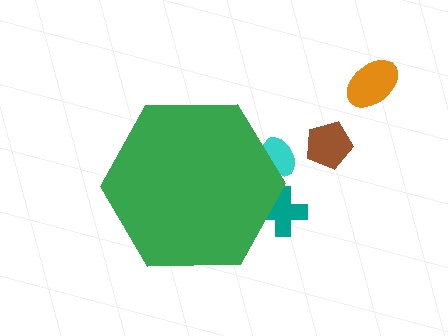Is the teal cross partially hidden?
Yes, the teal cross is partially hidden behind the green hexagon.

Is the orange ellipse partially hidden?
No, the orange ellipse is fully visible.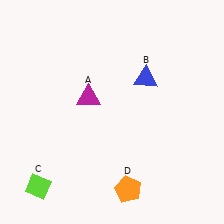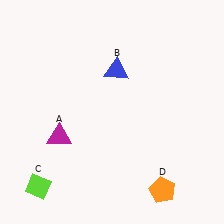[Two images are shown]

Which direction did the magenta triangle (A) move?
The magenta triangle (A) moved down.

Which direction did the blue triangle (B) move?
The blue triangle (B) moved left.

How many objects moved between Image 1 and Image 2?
3 objects moved between the two images.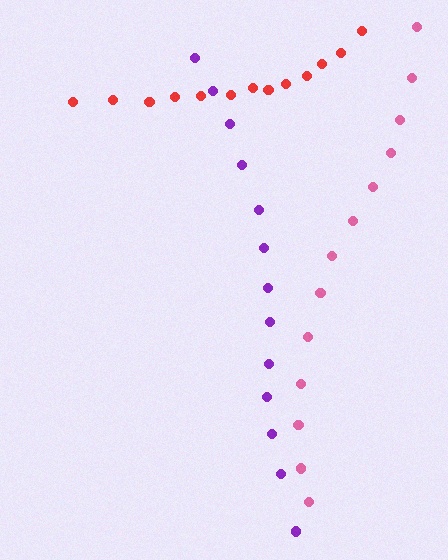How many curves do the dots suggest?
There are 3 distinct paths.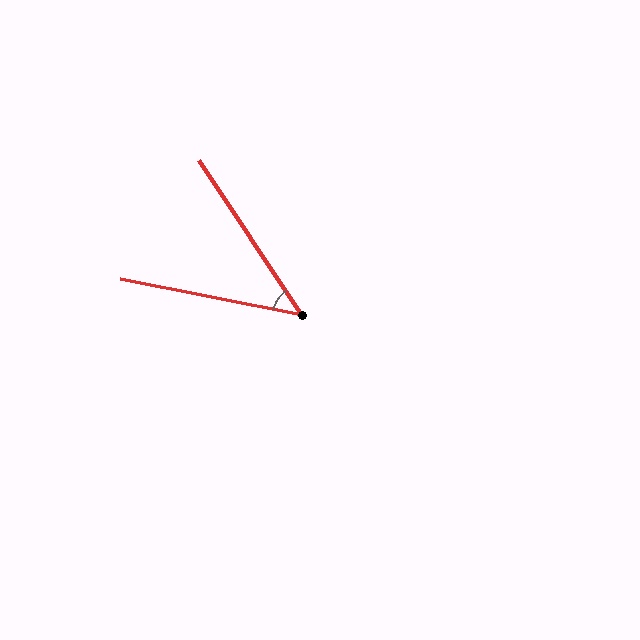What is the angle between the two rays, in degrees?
Approximately 45 degrees.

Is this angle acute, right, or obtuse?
It is acute.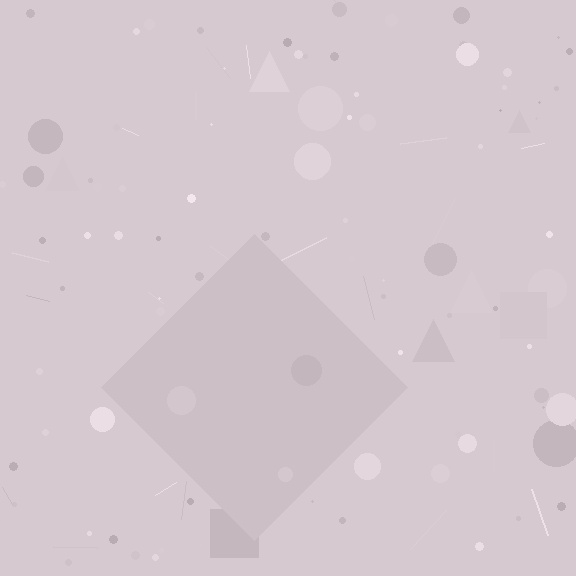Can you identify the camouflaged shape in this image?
The camouflaged shape is a diamond.